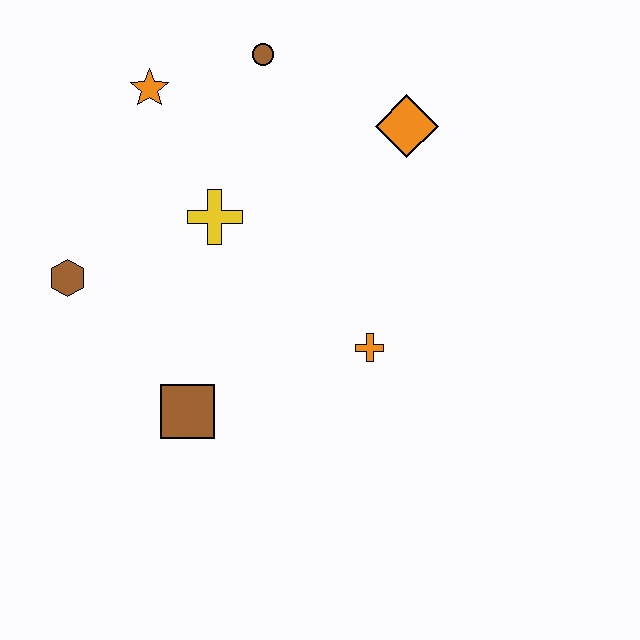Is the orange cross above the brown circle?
No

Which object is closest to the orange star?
The brown circle is closest to the orange star.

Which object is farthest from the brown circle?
The brown square is farthest from the brown circle.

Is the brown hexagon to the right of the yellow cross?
No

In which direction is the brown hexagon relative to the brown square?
The brown hexagon is above the brown square.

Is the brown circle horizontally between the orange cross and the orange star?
Yes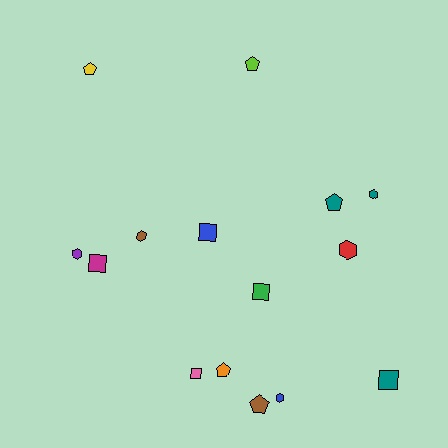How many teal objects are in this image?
There are 3 teal objects.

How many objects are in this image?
There are 15 objects.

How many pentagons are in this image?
There are 5 pentagons.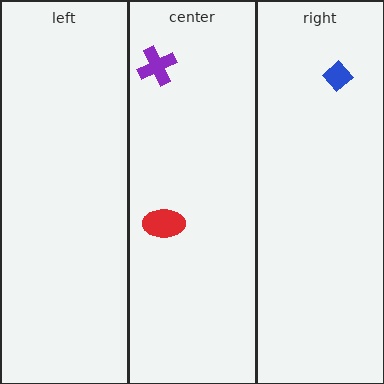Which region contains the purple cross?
The center region.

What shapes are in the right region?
The blue diamond.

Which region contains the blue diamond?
The right region.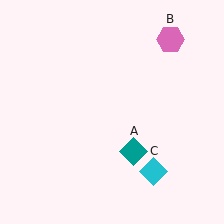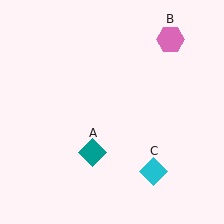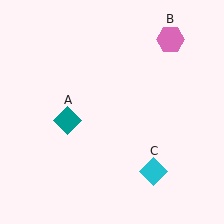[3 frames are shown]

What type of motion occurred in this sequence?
The teal diamond (object A) rotated clockwise around the center of the scene.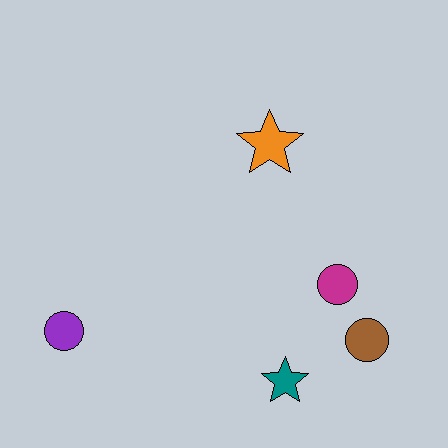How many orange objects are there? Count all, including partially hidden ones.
There is 1 orange object.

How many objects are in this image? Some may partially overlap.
There are 5 objects.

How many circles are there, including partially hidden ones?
There are 3 circles.